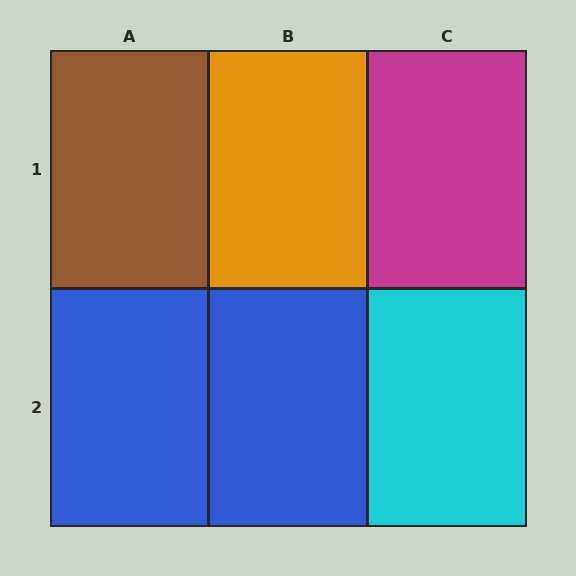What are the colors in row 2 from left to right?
Blue, blue, cyan.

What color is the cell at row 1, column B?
Orange.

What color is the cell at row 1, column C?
Magenta.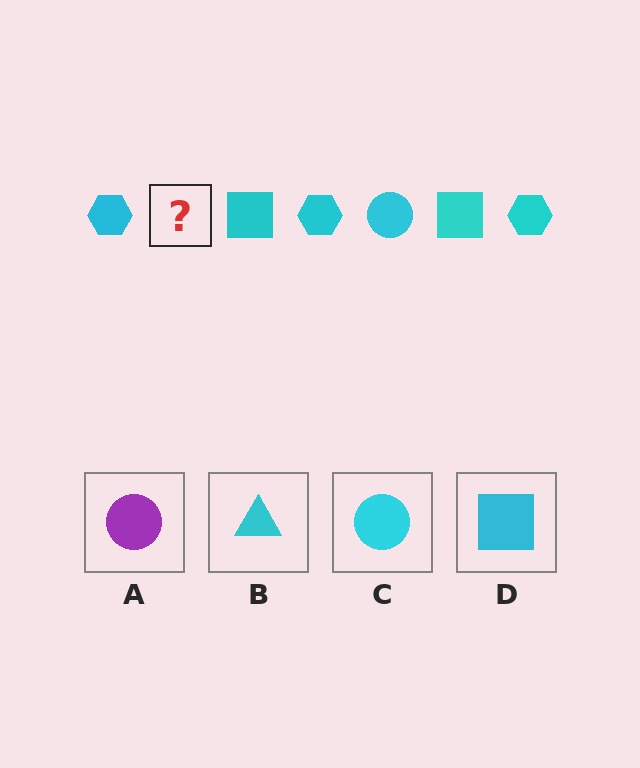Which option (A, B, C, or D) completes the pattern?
C.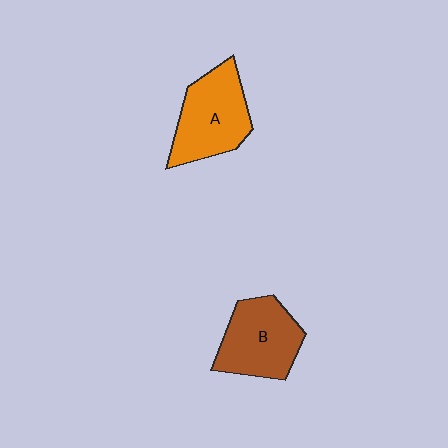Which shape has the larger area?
Shape A (orange).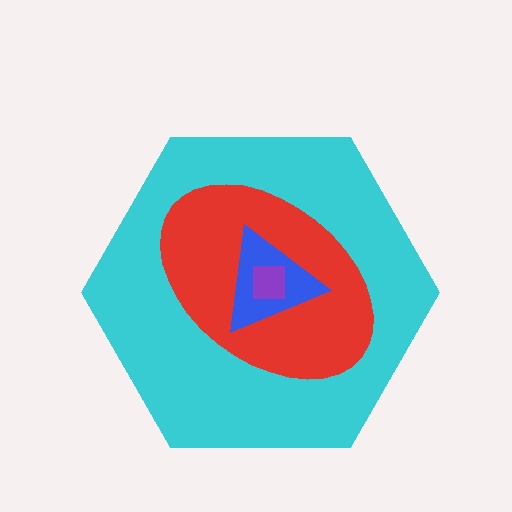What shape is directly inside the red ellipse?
The blue triangle.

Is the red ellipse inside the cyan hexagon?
Yes.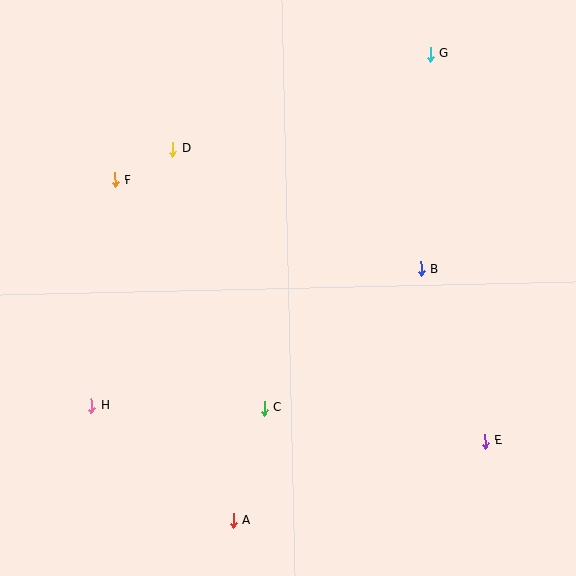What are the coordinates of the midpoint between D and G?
The midpoint between D and G is at (301, 101).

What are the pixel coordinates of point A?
Point A is at (233, 520).